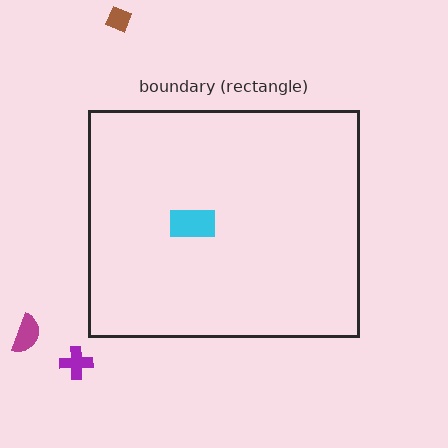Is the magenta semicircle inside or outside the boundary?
Outside.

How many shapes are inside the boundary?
1 inside, 3 outside.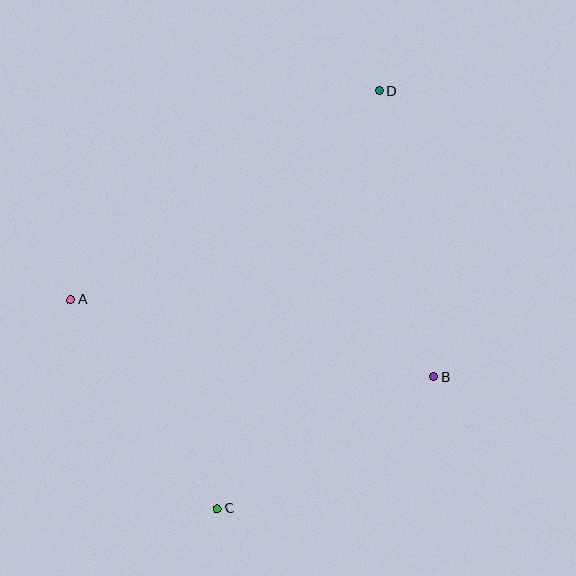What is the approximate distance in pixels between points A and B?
The distance between A and B is approximately 371 pixels.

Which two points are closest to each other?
Points B and C are closest to each other.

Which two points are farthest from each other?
Points C and D are farthest from each other.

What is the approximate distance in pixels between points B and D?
The distance between B and D is approximately 291 pixels.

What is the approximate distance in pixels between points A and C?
The distance between A and C is approximately 255 pixels.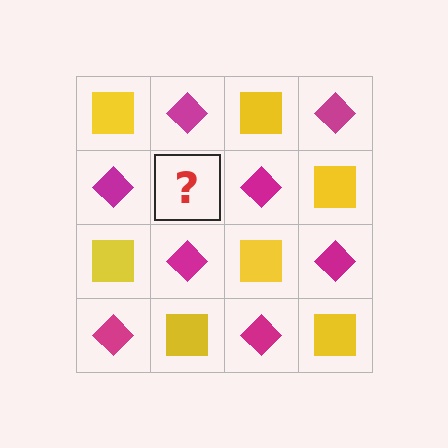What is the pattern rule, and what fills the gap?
The rule is that it alternates yellow square and magenta diamond in a checkerboard pattern. The gap should be filled with a yellow square.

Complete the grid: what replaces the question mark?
The question mark should be replaced with a yellow square.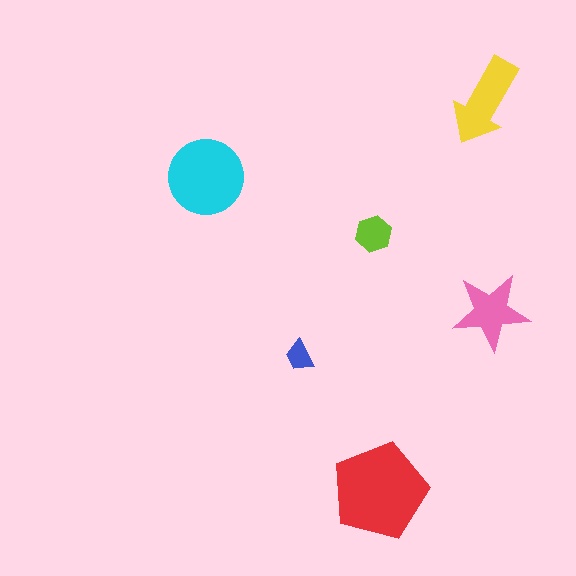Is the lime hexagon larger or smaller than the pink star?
Smaller.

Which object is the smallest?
The blue trapezoid.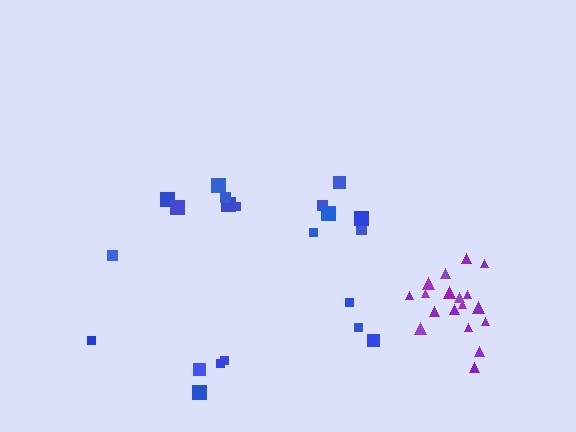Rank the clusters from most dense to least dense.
purple, blue.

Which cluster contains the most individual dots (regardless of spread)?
Blue (21).